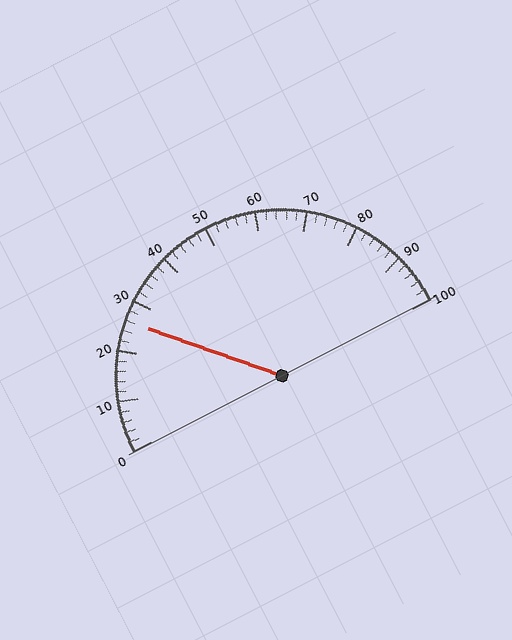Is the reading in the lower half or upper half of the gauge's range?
The reading is in the lower half of the range (0 to 100).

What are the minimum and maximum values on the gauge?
The gauge ranges from 0 to 100.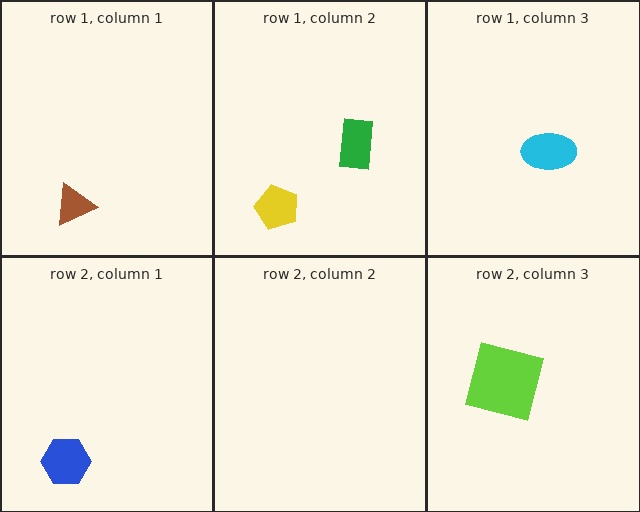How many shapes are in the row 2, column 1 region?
1.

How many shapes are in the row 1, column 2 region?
2.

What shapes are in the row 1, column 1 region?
The brown triangle.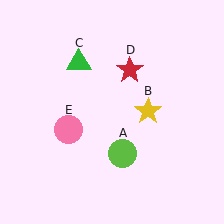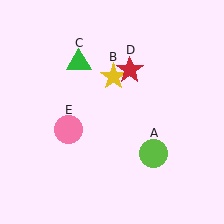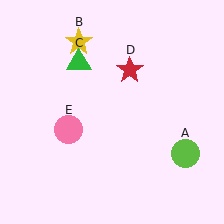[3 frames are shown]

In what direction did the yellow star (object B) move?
The yellow star (object B) moved up and to the left.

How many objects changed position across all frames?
2 objects changed position: lime circle (object A), yellow star (object B).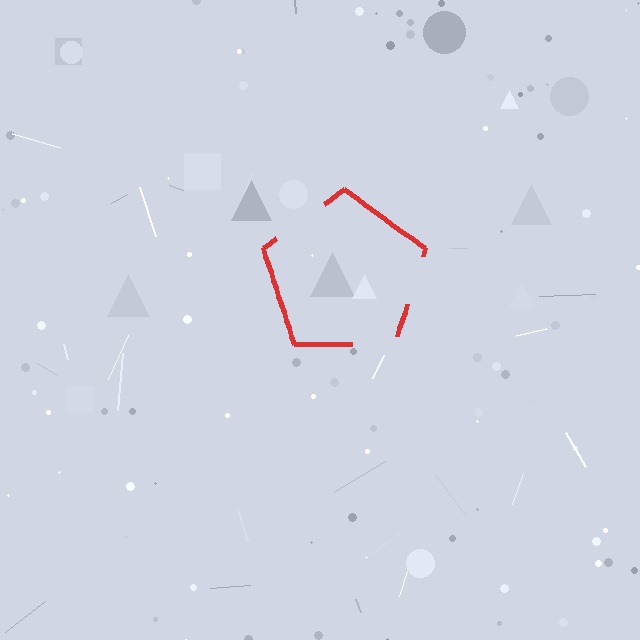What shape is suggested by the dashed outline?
The dashed outline suggests a pentagon.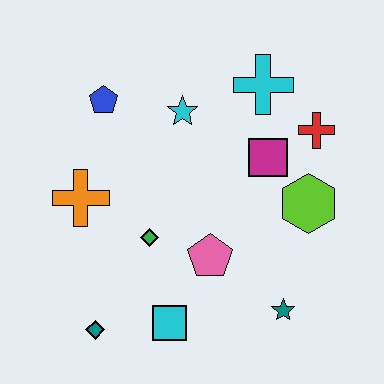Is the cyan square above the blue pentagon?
No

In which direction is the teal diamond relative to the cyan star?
The teal diamond is below the cyan star.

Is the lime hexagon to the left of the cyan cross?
No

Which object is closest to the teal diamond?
The cyan square is closest to the teal diamond.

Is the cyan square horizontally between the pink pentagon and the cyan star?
No